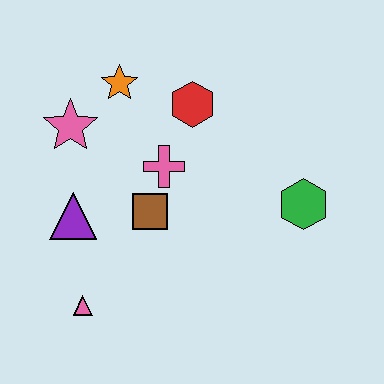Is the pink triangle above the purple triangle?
No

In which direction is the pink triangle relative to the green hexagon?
The pink triangle is to the left of the green hexagon.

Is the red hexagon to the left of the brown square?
No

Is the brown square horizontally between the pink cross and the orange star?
Yes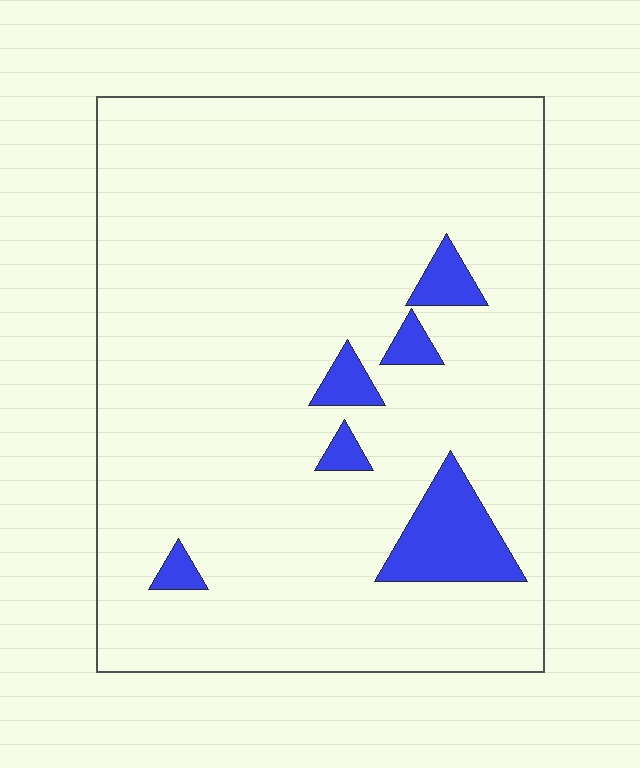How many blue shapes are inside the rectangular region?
6.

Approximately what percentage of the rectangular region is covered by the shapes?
Approximately 10%.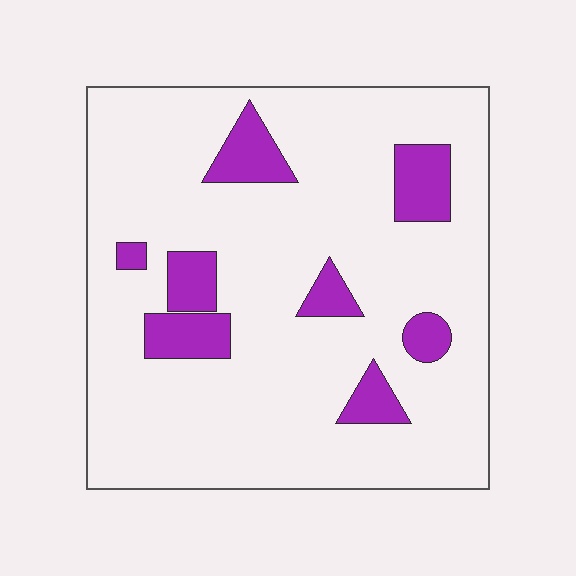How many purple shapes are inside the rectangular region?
8.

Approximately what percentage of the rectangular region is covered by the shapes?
Approximately 15%.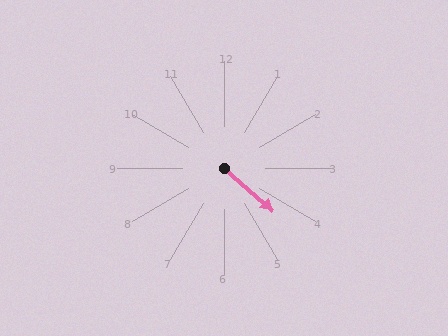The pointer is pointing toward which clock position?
Roughly 4 o'clock.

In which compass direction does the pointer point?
Southeast.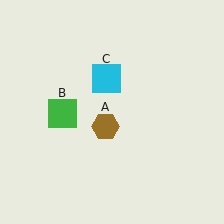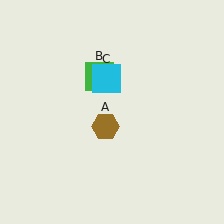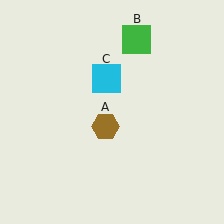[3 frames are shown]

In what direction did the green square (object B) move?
The green square (object B) moved up and to the right.